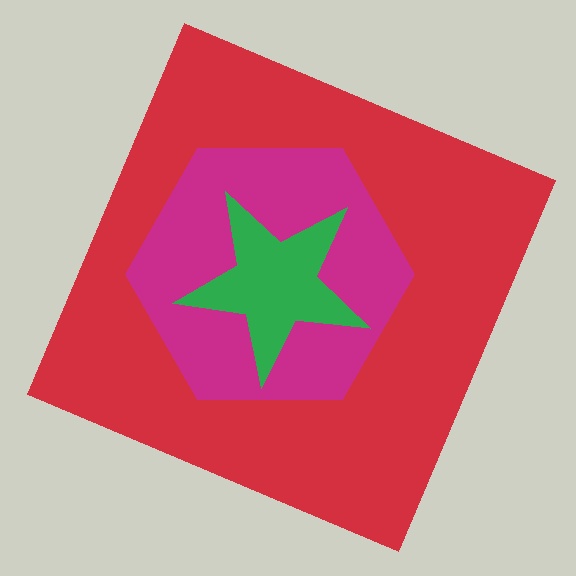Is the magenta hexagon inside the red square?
Yes.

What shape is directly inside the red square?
The magenta hexagon.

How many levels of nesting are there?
3.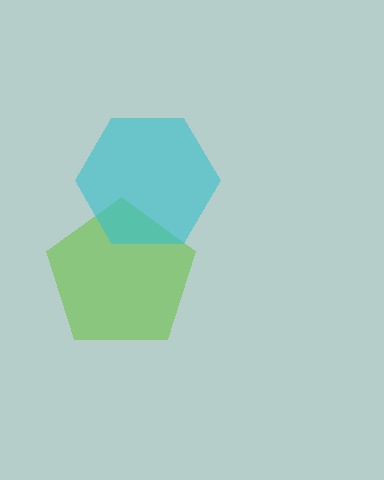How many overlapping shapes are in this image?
There are 2 overlapping shapes in the image.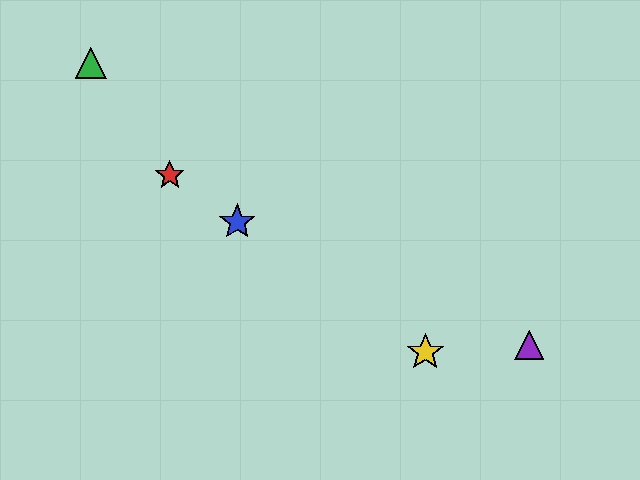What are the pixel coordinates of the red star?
The red star is at (170, 175).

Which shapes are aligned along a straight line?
The red star, the blue star, the yellow star are aligned along a straight line.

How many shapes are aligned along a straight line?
3 shapes (the red star, the blue star, the yellow star) are aligned along a straight line.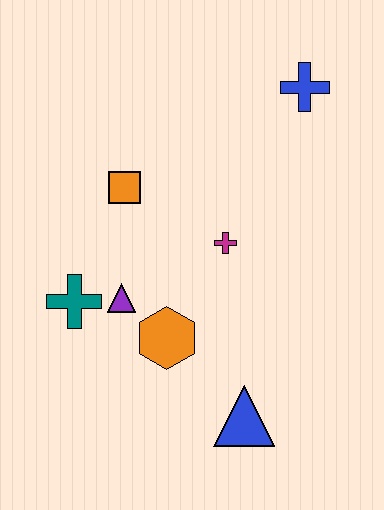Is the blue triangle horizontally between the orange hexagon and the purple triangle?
No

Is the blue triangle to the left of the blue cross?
Yes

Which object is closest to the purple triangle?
The teal cross is closest to the purple triangle.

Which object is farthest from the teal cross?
The blue cross is farthest from the teal cross.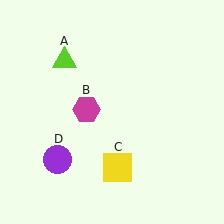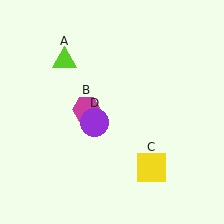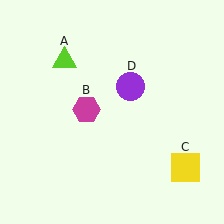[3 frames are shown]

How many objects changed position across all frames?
2 objects changed position: yellow square (object C), purple circle (object D).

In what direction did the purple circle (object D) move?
The purple circle (object D) moved up and to the right.